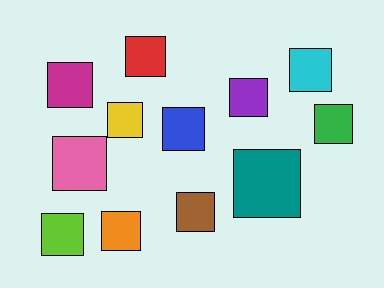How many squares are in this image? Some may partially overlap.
There are 12 squares.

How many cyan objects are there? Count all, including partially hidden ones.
There is 1 cyan object.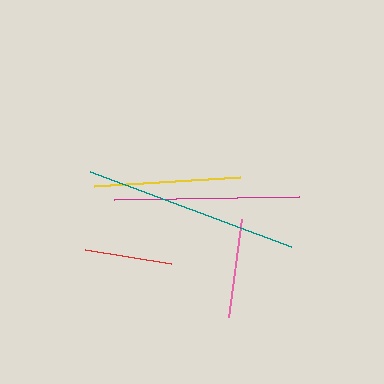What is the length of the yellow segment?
The yellow segment is approximately 146 pixels long.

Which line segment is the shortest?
The red line is the shortest at approximately 86 pixels.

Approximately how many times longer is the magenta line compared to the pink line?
The magenta line is approximately 1.9 times the length of the pink line.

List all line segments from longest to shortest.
From longest to shortest: teal, magenta, yellow, pink, red.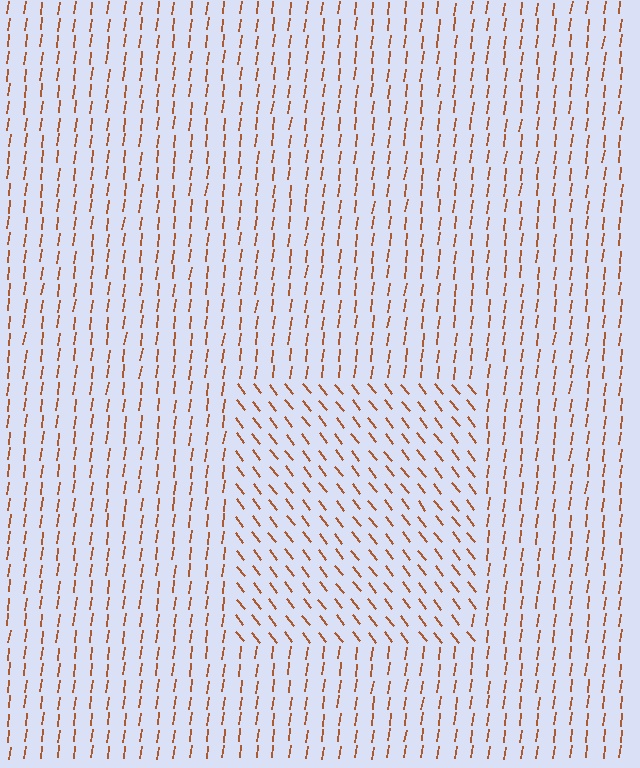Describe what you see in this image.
The image is filled with small brown line segments. A rectangle region in the image has lines oriented differently from the surrounding lines, creating a visible texture boundary.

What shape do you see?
I see a rectangle.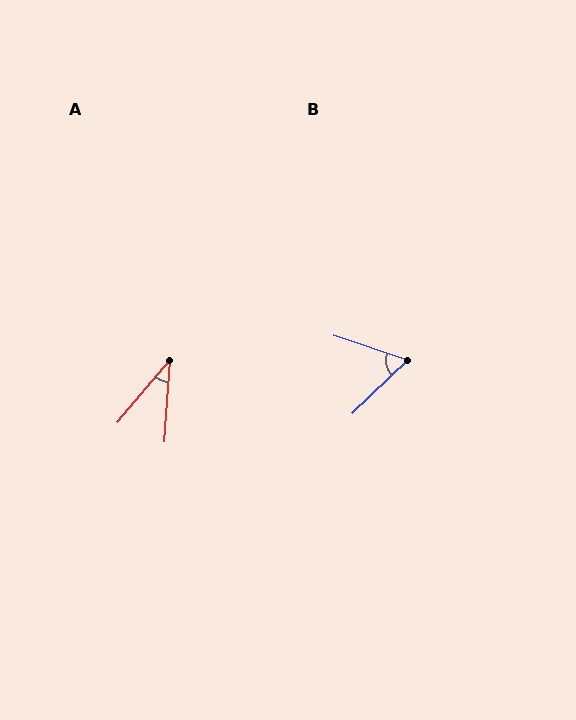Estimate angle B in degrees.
Approximately 62 degrees.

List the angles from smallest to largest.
A (36°), B (62°).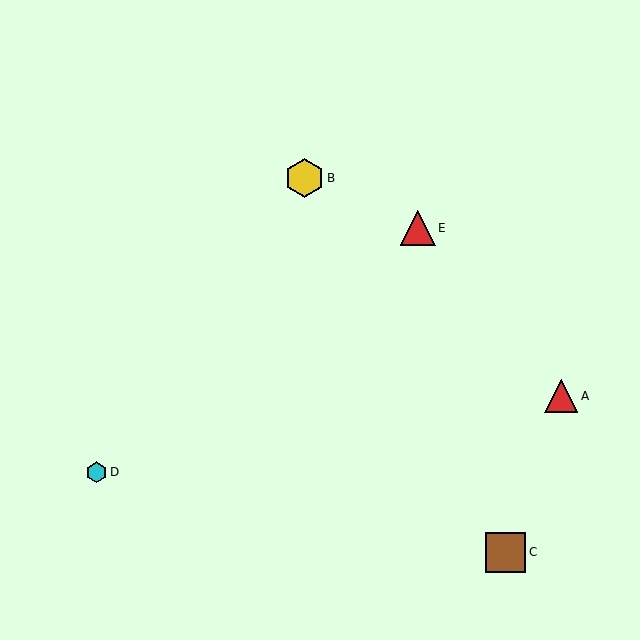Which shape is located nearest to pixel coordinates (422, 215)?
The red triangle (labeled E) at (418, 228) is nearest to that location.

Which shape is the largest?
The brown square (labeled C) is the largest.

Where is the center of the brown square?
The center of the brown square is at (506, 552).